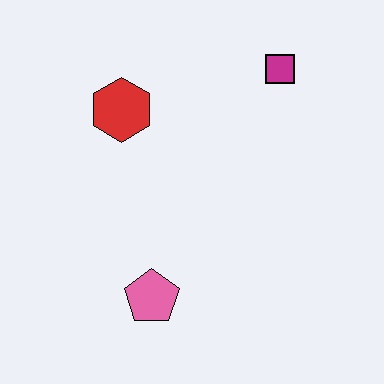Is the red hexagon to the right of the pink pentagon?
No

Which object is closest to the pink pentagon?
The red hexagon is closest to the pink pentagon.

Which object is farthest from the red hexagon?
The pink pentagon is farthest from the red hexagon.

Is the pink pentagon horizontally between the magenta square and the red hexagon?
Yes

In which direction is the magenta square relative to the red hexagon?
The magenta square is to the right of the red hexagon.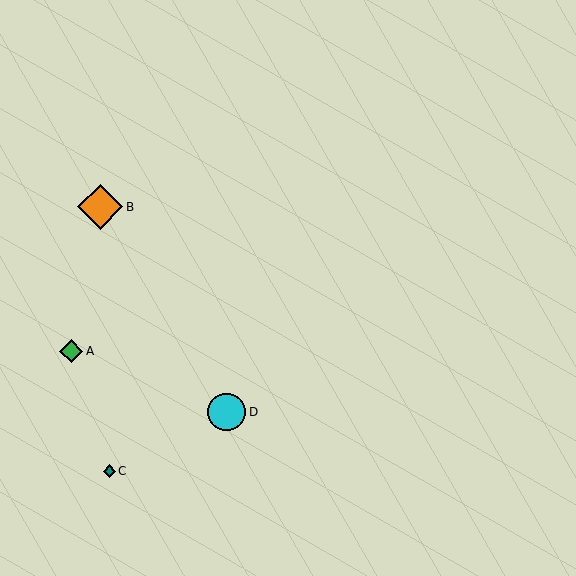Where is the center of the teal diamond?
The center of the teal diamond is at (109, 471).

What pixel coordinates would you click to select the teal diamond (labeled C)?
Click at (109, 471) to select the teal diamond C.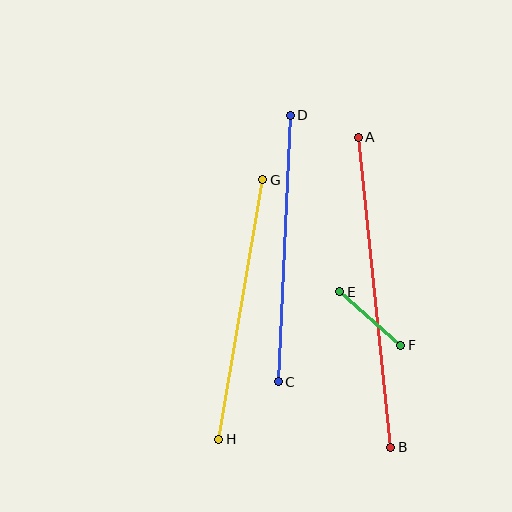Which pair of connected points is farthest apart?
Points A and B are farthest apart.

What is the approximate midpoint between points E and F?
The midpoint is at approximately (370, 319) pixels.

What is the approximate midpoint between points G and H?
The midpoint is at approximately (241, 310) pixels.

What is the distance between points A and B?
The distance is approximately 312 pixels.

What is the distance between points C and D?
The distance is approximately 267 pixels.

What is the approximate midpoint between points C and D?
The midpoint is at approximately (284, 248) pixels.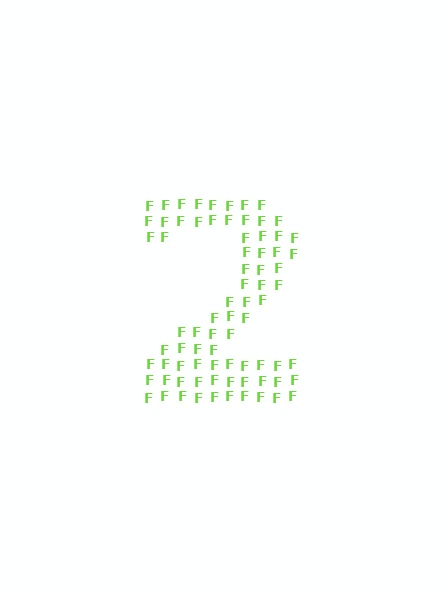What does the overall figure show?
The overall figure shows the digit 2.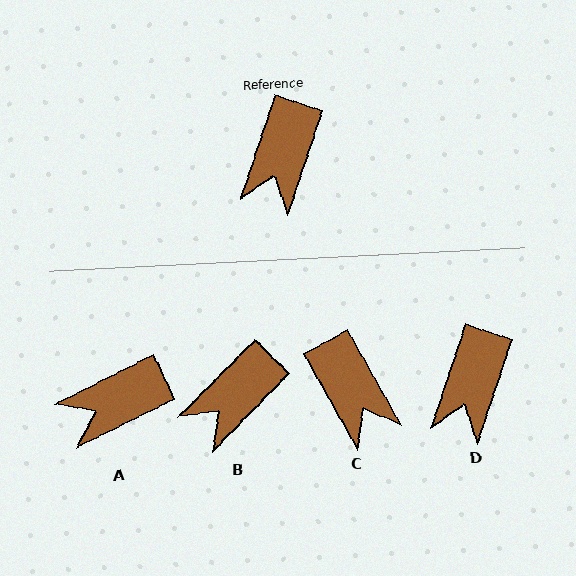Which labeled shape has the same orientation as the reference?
D.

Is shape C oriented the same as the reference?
No, it is off by about 48 degrees.